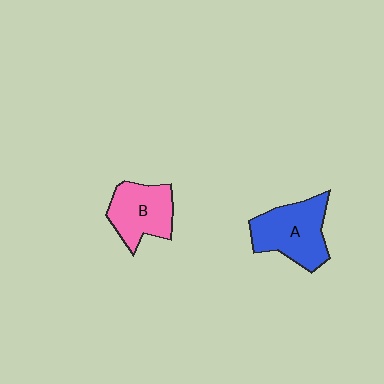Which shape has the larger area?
Shape A (blue).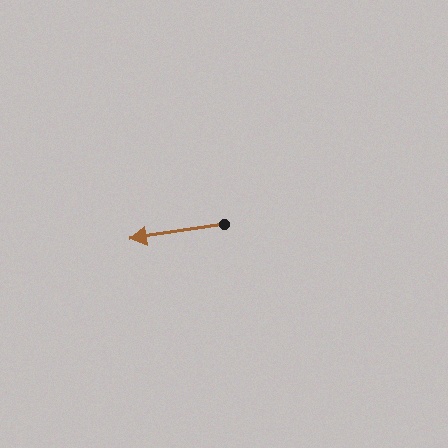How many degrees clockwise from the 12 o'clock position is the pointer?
Approximately 261 degrees.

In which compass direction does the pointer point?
West.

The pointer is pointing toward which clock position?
Roughly 9 o'clock.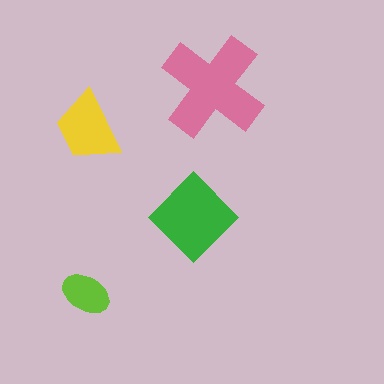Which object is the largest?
The pink cross.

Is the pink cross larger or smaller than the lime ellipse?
Larger.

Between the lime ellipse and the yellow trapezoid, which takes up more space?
The yellow trapezoid.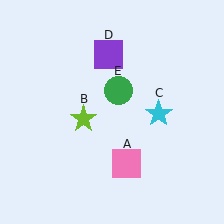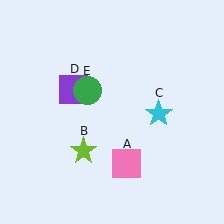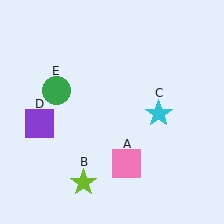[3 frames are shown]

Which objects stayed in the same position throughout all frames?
Pink square (object A) and cyan star (object C) remained stationary.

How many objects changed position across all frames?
3 objects changed position: lime star (object B), purple square (object D), green circle (object E).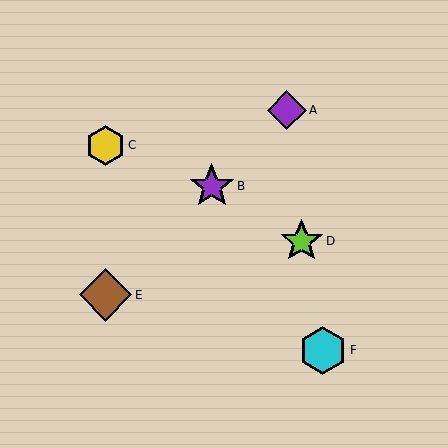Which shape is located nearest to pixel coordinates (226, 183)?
The purple star (labeled B) at (212, 186) is nearest to that location.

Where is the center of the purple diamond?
The center of the purple diamond is at (287, 110).